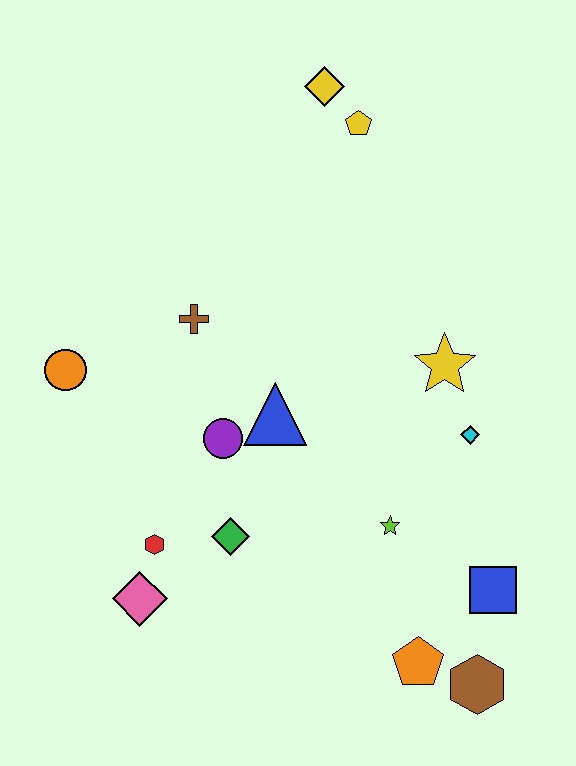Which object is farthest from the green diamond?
The yellow diamond is farthest from the green diamond.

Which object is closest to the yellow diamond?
The yellow pentagon is closest to the yellow diamond.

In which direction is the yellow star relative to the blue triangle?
The yellow star is to the right of the blue triangle.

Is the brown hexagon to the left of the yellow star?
No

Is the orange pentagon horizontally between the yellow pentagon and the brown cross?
No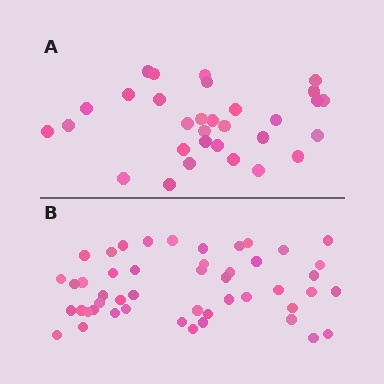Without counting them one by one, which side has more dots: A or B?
Region B (the bottom region) has more dots.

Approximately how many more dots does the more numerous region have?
Region B has approximately 15 more dots than region A.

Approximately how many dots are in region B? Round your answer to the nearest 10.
About 50 dots. (The exact count is 48, which rounds to 50.)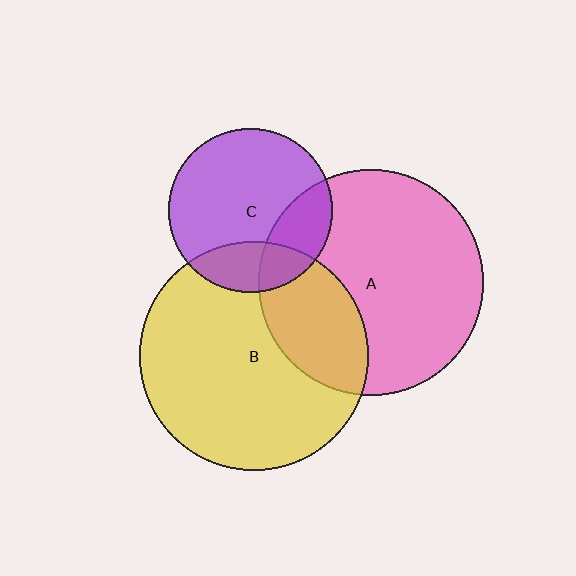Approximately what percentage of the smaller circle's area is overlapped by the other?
Approximately 30%.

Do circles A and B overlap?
Yes.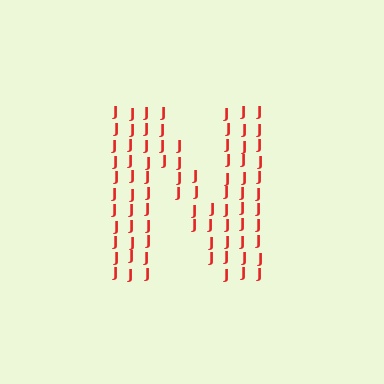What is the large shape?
The large shape is the letter N.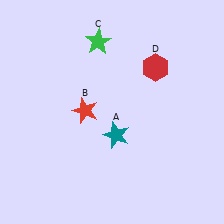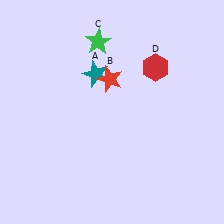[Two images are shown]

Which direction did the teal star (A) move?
The teal star (A) moved up.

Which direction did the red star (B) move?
The red star (B) moved up.